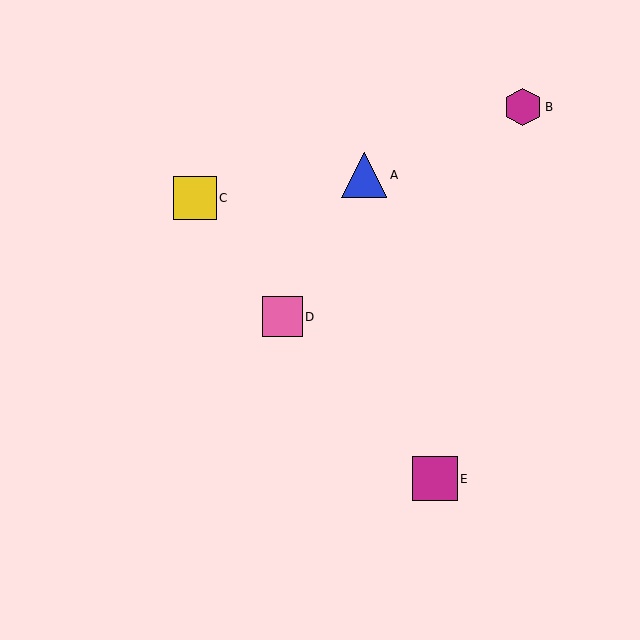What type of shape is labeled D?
Shape D is a pink square.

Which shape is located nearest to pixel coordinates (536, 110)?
The magenta hexagon (labeled B) at (523, 107) is nearest to that location.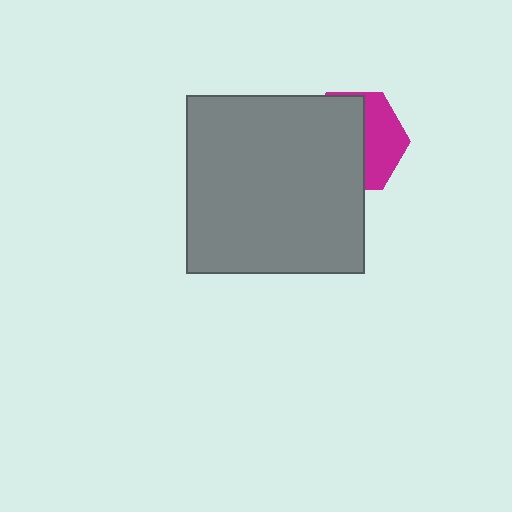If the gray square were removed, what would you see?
You would see the complete magenta hexagon.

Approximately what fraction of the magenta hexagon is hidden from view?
Roughly 61% of the magenta hexagon is hidden behind the gray square.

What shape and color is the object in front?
The object in front is a gray square.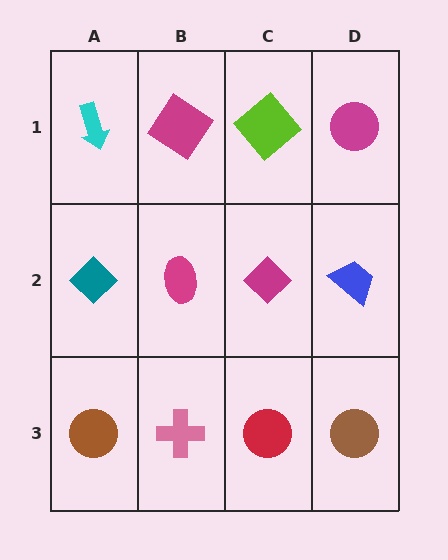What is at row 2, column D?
A blue trapezoid.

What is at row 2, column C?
A magenta diamond.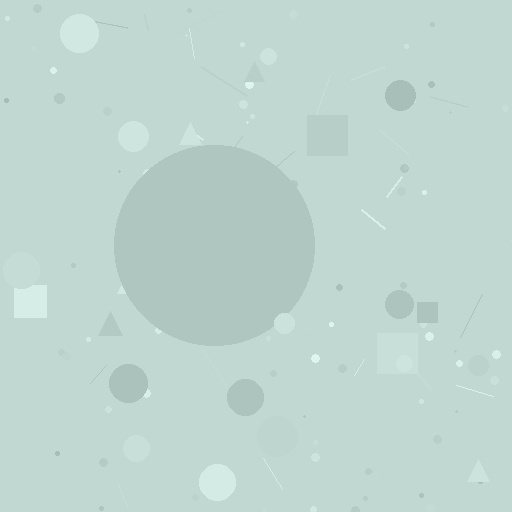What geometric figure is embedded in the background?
A circle is embedded in the background.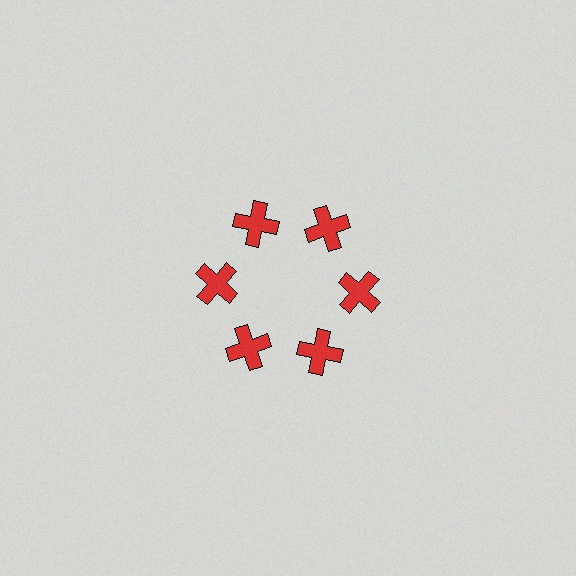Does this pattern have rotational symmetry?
Yes, this pattern has 6-fold rotational symmetry. It looks the same after rotating 60 degrees around the center.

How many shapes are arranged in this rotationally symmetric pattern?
There are 6 shapes, arranged in 6 groups of 1.